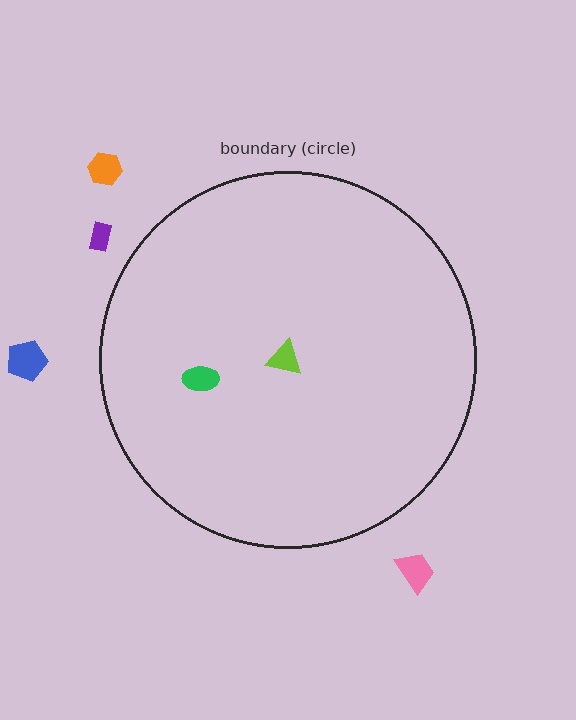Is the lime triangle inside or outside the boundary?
Inside.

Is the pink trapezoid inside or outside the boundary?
Outside.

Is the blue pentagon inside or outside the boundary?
Outside.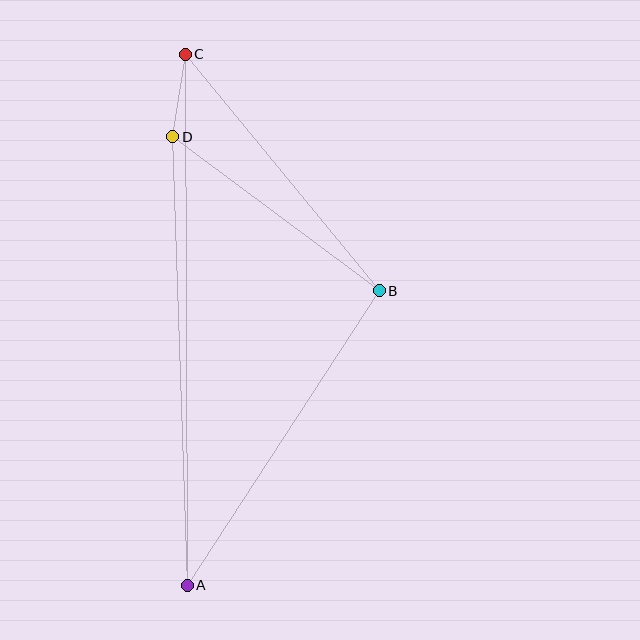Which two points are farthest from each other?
Points A and C are farthest from each other.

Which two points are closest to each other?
Points C and D are closest to each other.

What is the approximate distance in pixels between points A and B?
The distance between A and B is approximately 351 pixels.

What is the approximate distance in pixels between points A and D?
The distance between A and D is approximately 449 pixels.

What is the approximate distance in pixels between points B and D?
The distance between B and D is approximately 258 pixels.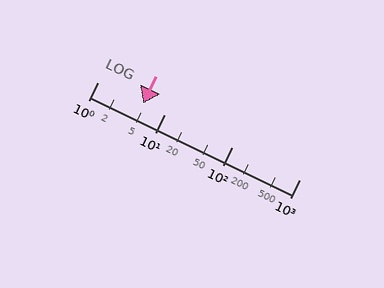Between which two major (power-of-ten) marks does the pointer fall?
The pointer is between 1 and 10.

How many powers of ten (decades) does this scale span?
The scale spans 3 decades, from 1 to 1000.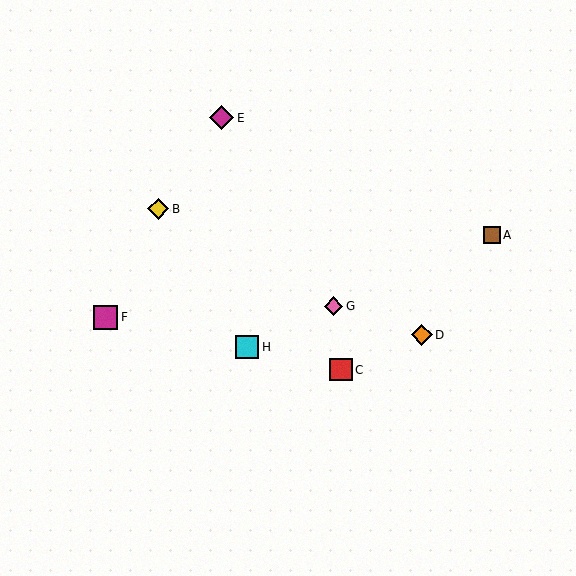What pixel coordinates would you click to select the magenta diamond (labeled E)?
Click at (222, 118) to select the magenta diamond E.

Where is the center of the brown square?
The center of the brown square is at (492, 235).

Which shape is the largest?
The magenta square (labeled F) is the largest.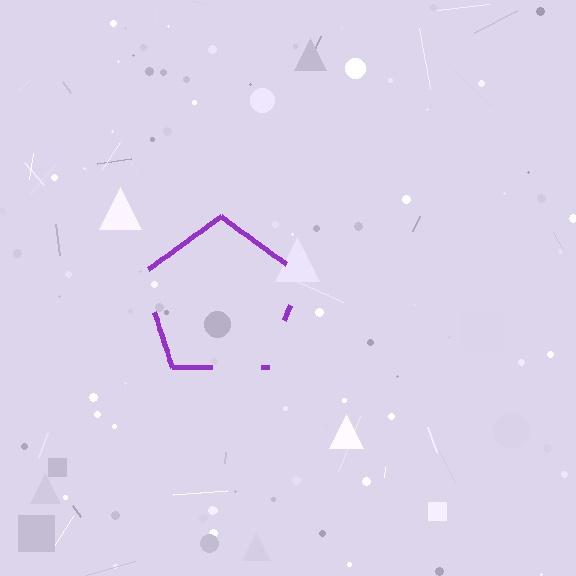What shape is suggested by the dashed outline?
The dashed outline suggests a pentagon.